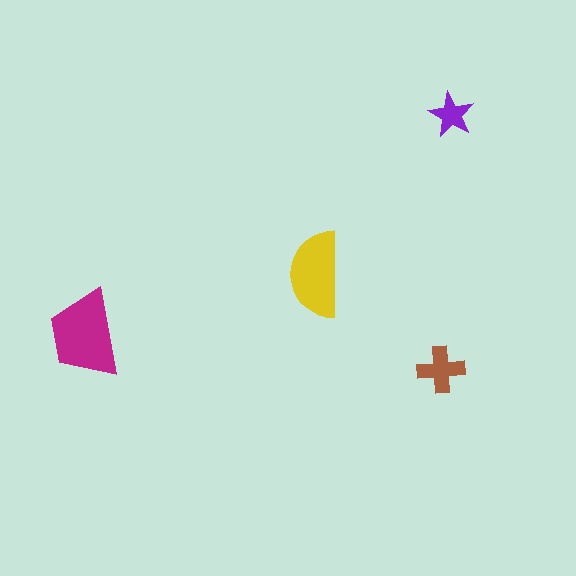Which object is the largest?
The magenta trapezoid.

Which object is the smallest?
The purple star.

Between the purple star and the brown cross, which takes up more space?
The brown cross.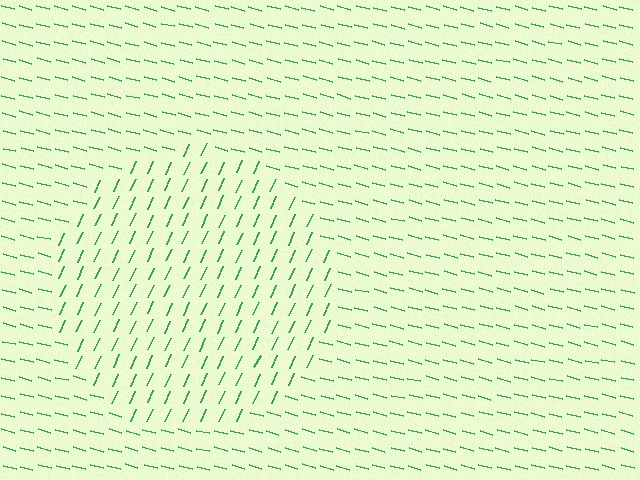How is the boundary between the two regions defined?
The boundary is defined purely by a change in line orientation (approximately 80 degrees difference). All lines are the same color and thickness.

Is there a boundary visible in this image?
Yes, there is a texture boundary formed by a change in line orientation.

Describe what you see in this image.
The image is filled with small green line segments. A circle region in the image has lines oriented differently from the surrounding lines, creating a visible texture boundary.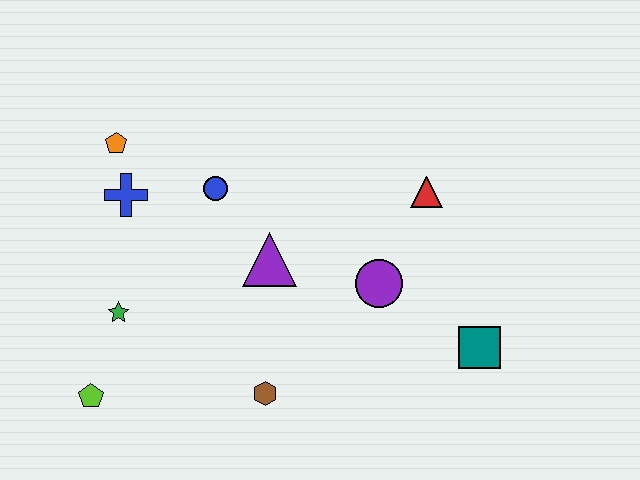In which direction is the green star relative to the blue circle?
The green star is below the blue circle.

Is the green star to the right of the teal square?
No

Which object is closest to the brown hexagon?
The purple triangle is closest to the brown hexagon.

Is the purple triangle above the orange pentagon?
No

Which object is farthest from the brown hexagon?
The orange pentagon is farthest from the brown hexagon.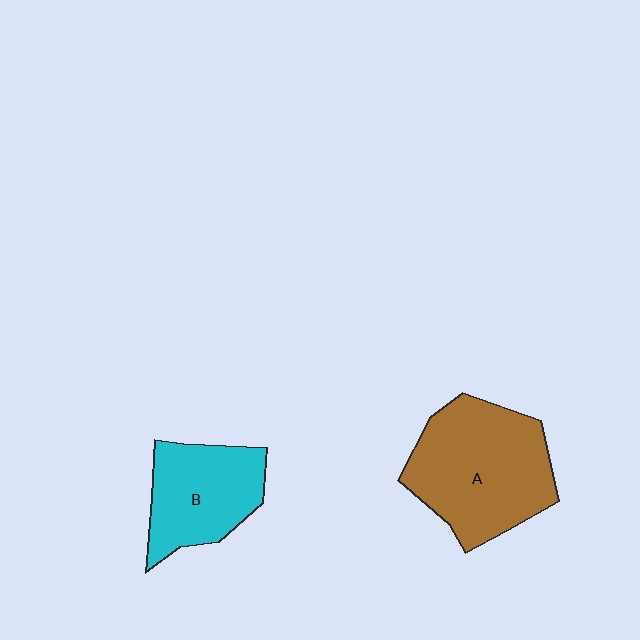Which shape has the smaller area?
Shape B (cyan).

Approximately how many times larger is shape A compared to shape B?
Approximately 1.5 times.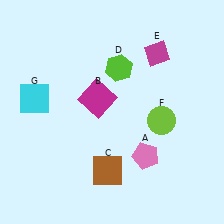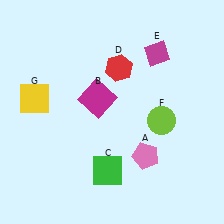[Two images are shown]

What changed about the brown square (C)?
In Image 1, C is brown. In Image 2, it changed to green.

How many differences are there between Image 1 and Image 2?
There are 3 differences between the two images.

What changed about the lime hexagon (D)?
In Image 1, D is lime. In Image 2, it changed to red.